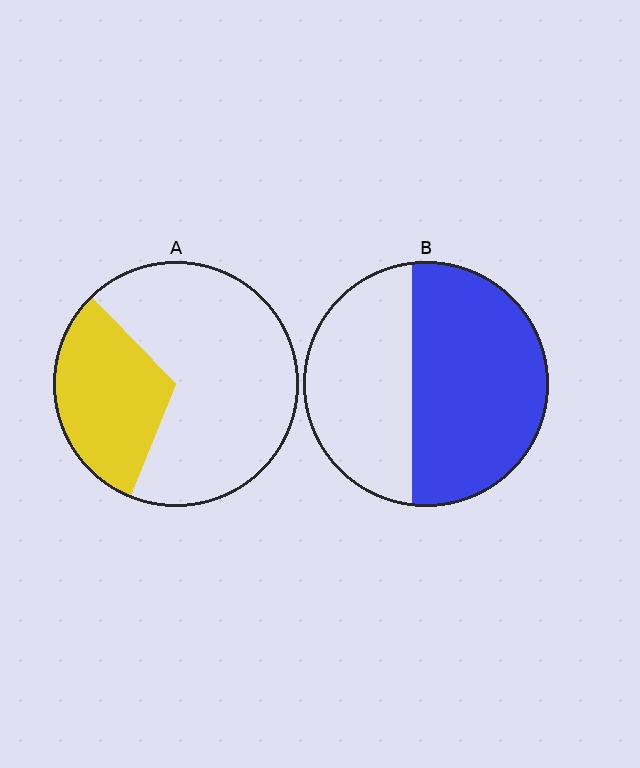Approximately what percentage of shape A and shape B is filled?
A is approximately 30% and B is approximately 55%.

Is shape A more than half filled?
No.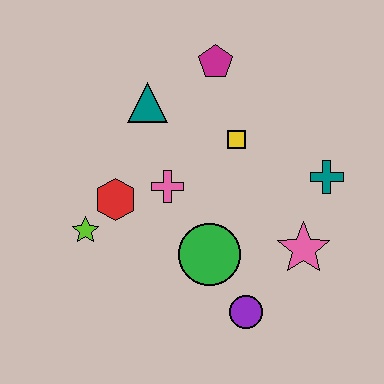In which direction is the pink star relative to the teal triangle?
The pink star is to the right of the teal triangle.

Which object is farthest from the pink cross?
The teal cross is farthest from the pink cross.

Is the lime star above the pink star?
Yes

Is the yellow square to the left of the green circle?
No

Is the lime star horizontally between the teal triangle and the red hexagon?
No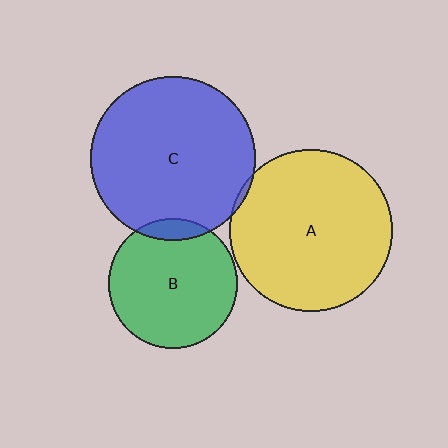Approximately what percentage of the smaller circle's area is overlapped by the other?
Approximately 5%.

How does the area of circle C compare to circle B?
Approximately 1.6 times.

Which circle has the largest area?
Circle C (blue).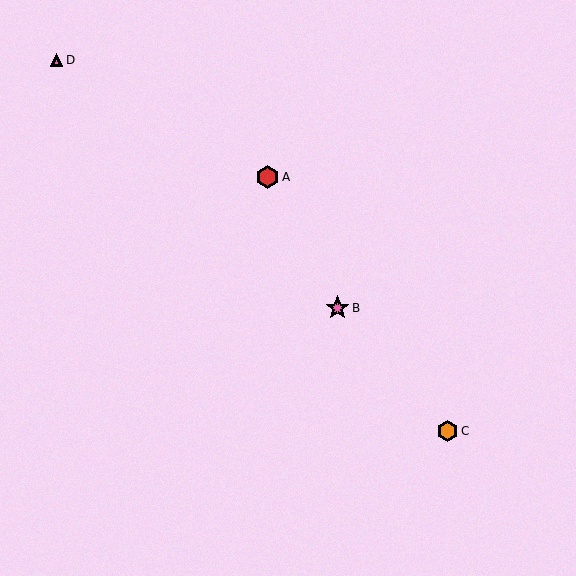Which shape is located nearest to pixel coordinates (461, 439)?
The orange hexagon (labeled C) at (448, 431) is nearest to that location.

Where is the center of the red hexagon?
The center of the red hexagon is at (268, 177).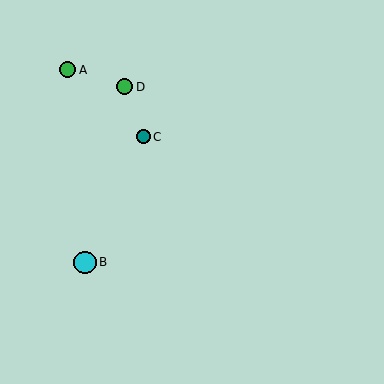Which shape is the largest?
The cyan circle (labeled B) is the largest.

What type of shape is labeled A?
Shape A is a green circle.